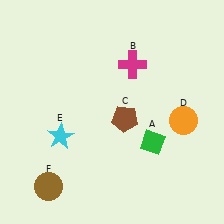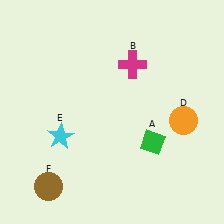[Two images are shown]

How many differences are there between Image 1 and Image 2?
There is 1 difference between the two images.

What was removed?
The brown pentagon (C) was removed in Image 2.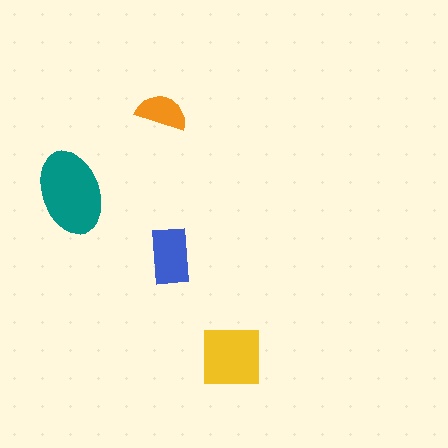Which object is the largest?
The teal ellipse.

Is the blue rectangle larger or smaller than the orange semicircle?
Larger.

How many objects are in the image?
There are 4 objects in the image.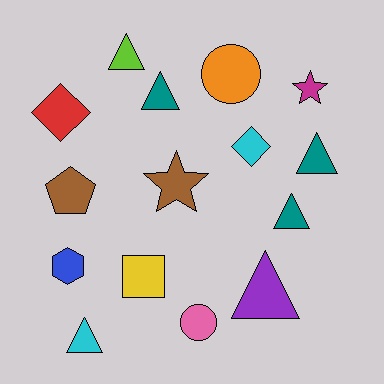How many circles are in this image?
There are 2 circles.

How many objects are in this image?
There are 15 objects.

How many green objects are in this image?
There are no green objects.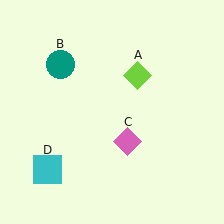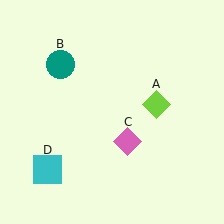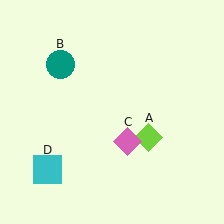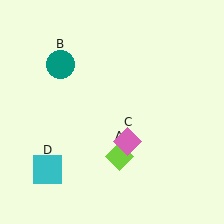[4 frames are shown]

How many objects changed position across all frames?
1 object changed position: lime diamond (object A).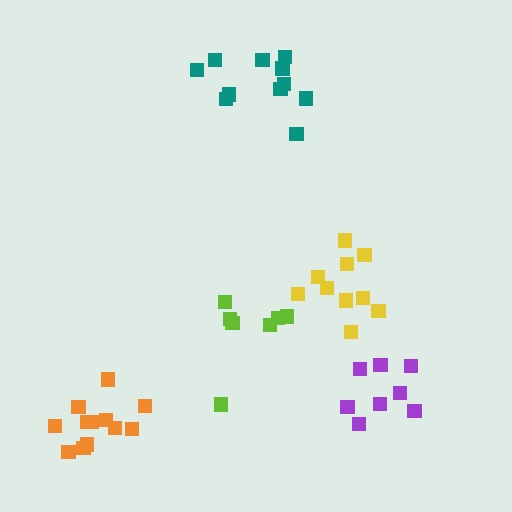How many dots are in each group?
Group 1: 7 dots, Group 2: 8 dots, Group 3: 10 dots, Group 4: 11 dots, Group 5: 12 dots (48 total).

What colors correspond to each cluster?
The clusters are colored: lime, purple, yellow, teal, orange.